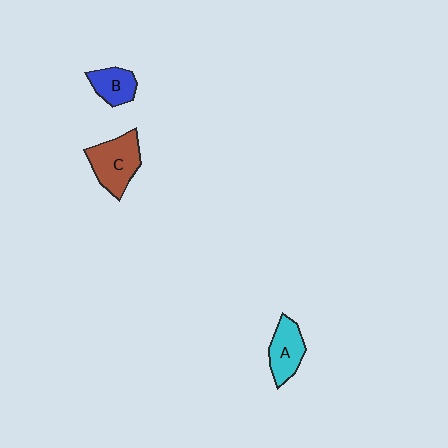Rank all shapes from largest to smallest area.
From largest to smallest: C (brown), A (cyan), B (blue).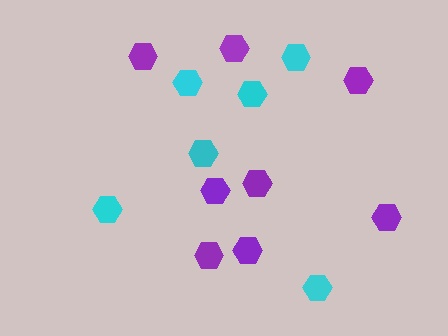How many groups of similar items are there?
There are 2 groups: one group of cyan hexagons (6) and one group of purple hexagons (8).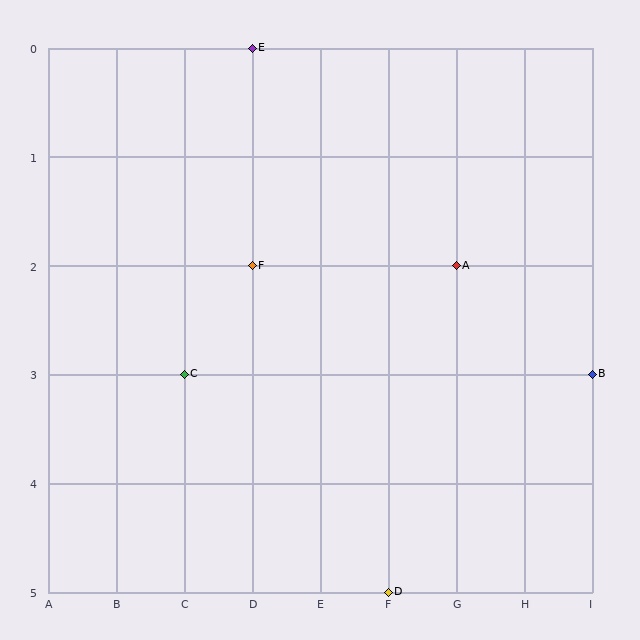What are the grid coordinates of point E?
Point E is at grid coordinates (D, 0).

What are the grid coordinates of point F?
Point F is at grid coordinates (D, 2).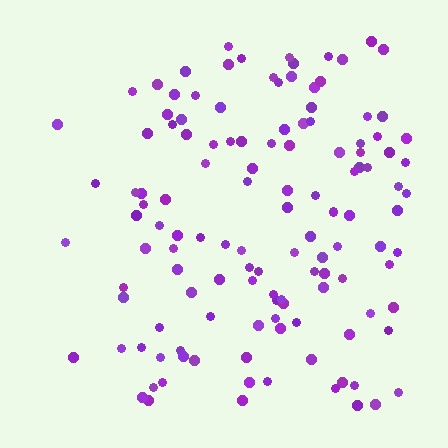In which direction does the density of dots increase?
From left to right, with the right side densest.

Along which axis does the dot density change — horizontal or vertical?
Horizontal.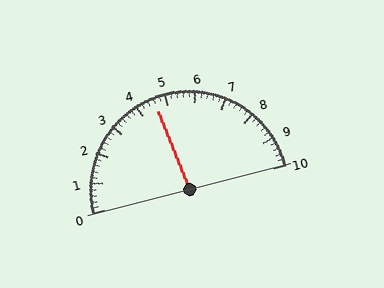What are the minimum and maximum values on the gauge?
The gauge ranges from 0 to 10.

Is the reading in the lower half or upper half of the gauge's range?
The reading is in the lower half of the range (0 to 10).